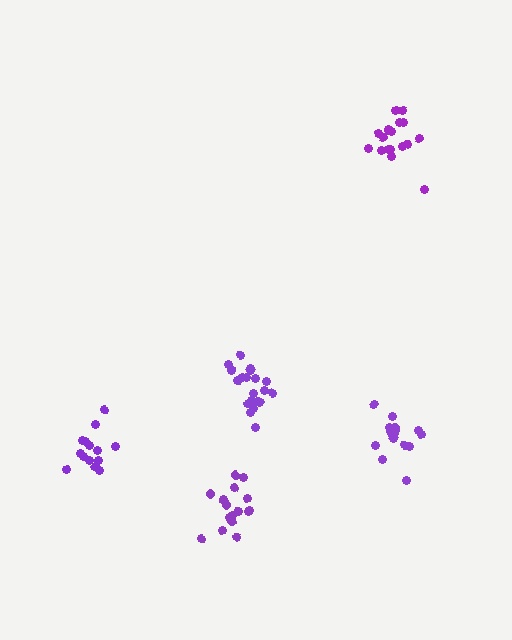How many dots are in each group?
Group 1: 16 dots, Group 2: 20 dots, Group 3: 14 dots, Group 4: 18 dots, Group 5: 17 dots (85 total).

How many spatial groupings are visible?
There are 5 spatial groupings.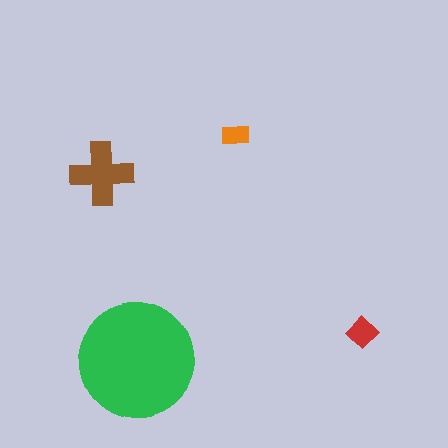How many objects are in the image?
There are 4 objects in the image.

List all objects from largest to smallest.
The green circle, the brown cross, the red diamond, the orange rectangle.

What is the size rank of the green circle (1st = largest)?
1st.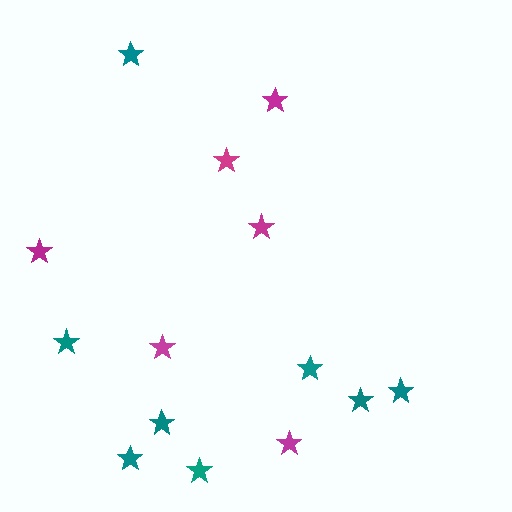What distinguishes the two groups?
There are 2 groups: one group of magenta stars (6) and one group of teal stars (8).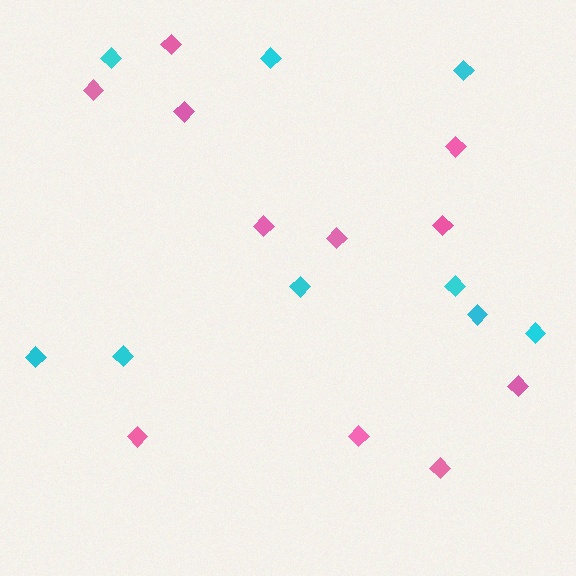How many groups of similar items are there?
There are 2 groups: one group of cyan diamonds (9) and one group of pink diamonds (11).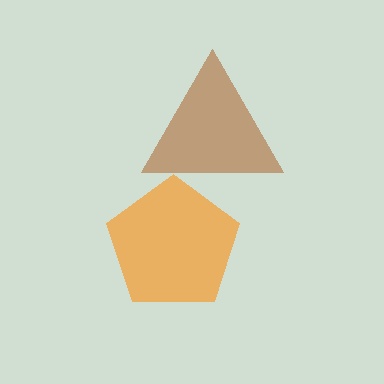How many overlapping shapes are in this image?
There are 2 overlapping shapes in the image.